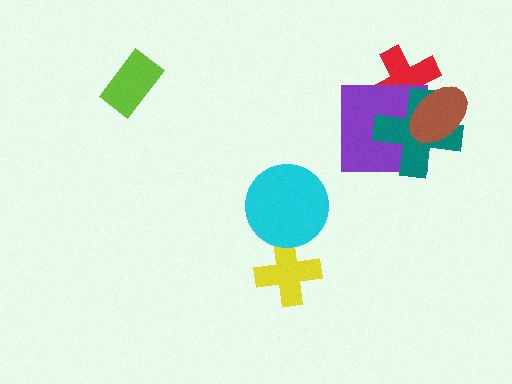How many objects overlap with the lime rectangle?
0 objects overlap with the lime rectangle.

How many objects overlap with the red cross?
3 objects overlap with the red cross.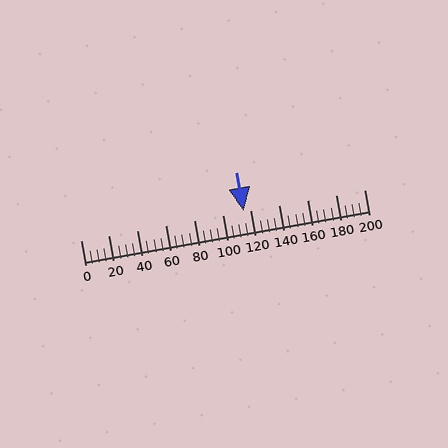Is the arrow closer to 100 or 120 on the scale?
The arrow is closer to 120.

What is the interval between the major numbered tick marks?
The major tick marks are spaced 20 units apart.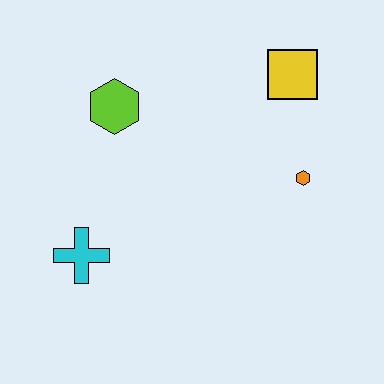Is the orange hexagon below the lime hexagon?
Yes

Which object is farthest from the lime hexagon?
The orange hexagon is farthest from the lime hexagon.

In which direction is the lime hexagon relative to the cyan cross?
The lime hexagon is above the cyan cross.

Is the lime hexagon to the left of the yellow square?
Yes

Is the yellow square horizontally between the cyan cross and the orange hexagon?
Yes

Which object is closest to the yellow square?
The orange hexagon is closest to the yellow square.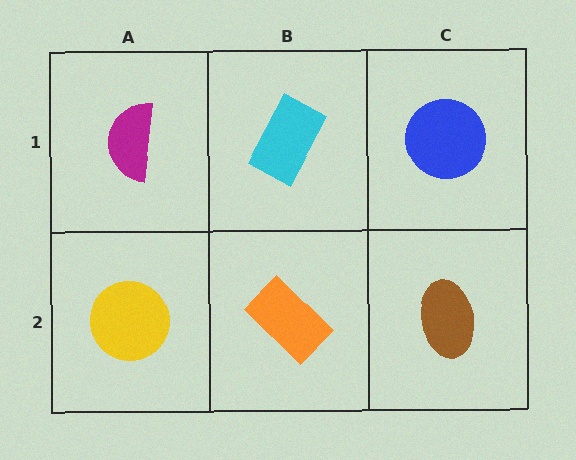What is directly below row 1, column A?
A yellow circle.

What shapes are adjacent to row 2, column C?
A blue circle (row 1, column C), an orange rectangle (row 2, column B).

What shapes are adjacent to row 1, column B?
An orange rectangle (row 2, column B), a magenta semicircle (row 1, column A), a blue circle (row 1, column C).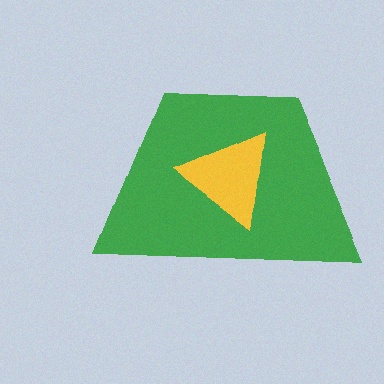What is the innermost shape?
The yellow triangle.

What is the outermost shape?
The green trapezoid.